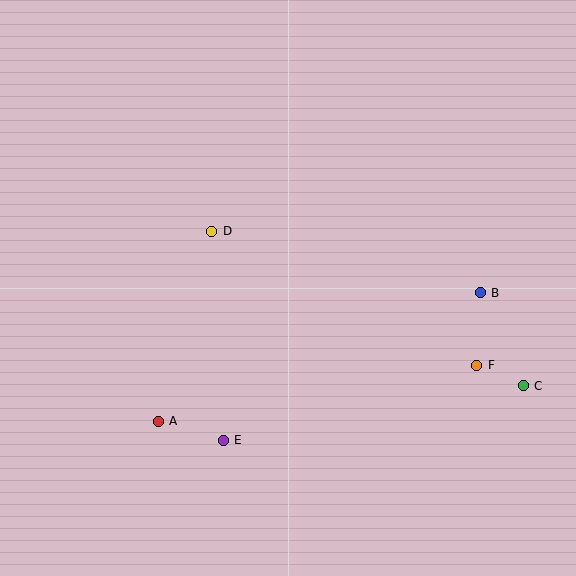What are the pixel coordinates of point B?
Point B is at (480, 293).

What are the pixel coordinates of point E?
Point E is at (223, 440).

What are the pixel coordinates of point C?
Point C is at (523, 386).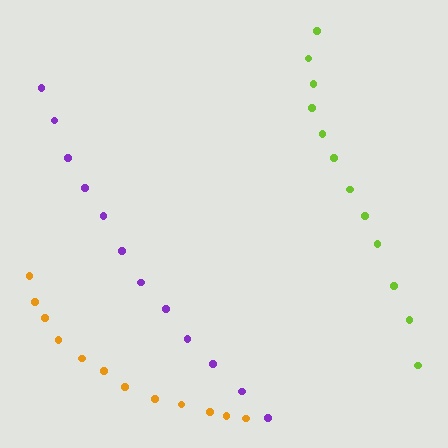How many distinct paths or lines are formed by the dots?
There are 3 distinct paths.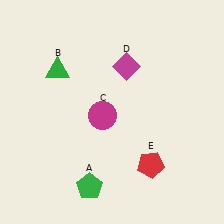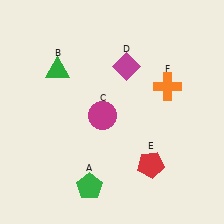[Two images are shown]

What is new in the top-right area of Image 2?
An orange cross (F) was added in the top-right area of Image 2.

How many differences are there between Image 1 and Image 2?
There is 1 difference between the two images.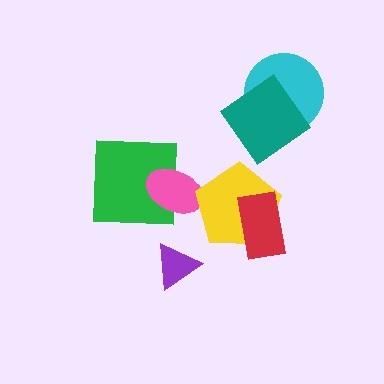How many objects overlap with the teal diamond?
1 object overlaps with the teal diamond.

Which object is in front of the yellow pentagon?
The red rectangle is in front of the yellow pentagon.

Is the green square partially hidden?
Yes, it is partially covered by another shape.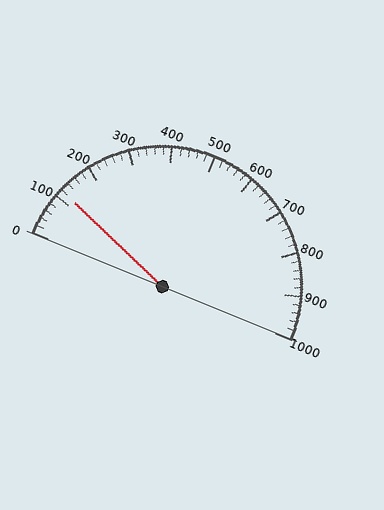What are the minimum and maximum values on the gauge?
The gauge ranges from 0 to 1000.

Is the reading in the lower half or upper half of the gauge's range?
The reading is in the lower half of the range (0 to 1000).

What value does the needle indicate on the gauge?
The needle indicates approximately 120.